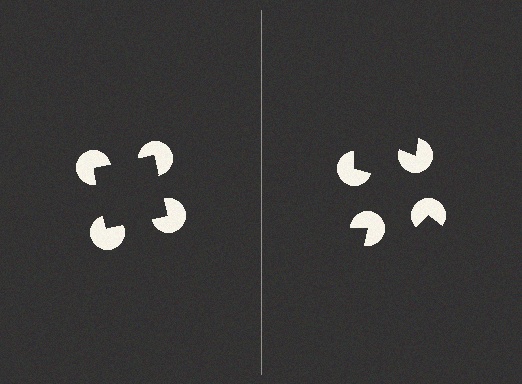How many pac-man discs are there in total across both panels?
8 — 4 on each side.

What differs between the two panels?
The pac-man discs are positioned identically on both sides; only the wedge orientations differ. On the left they align to a square; on the right they are misaligned.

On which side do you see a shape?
An illusory square appears on the left side. On the right side the wedge cuts are rotated, so no coherent shape forms.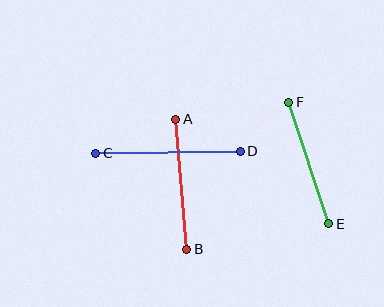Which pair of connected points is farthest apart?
Points C and D are farthest apart.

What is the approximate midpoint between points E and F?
The midpoint is at approximately (309, 163) pixels.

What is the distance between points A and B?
The distance is approximately 131 pixels.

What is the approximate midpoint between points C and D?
The midpoint is at approximately (168, 152) pixels.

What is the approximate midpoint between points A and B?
The midpoint is at approximately (181, 184) pixels.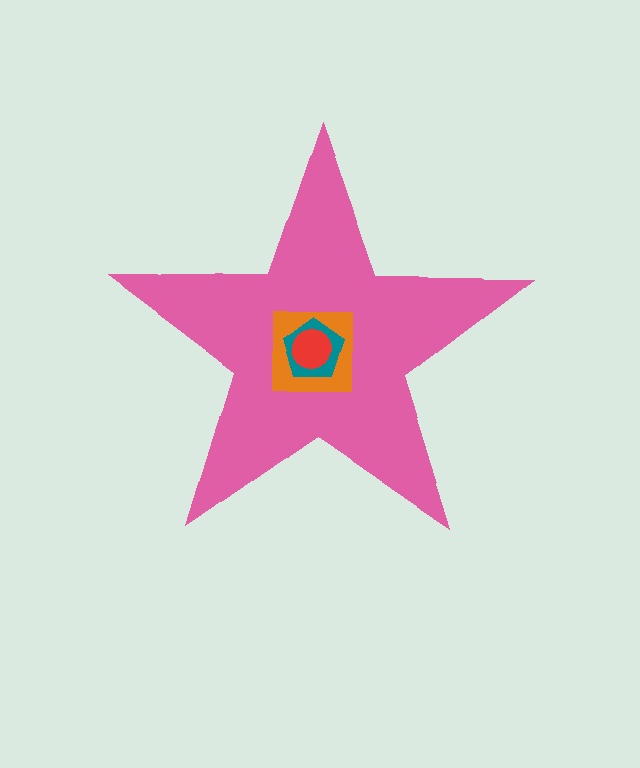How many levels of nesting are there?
4.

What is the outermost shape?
The pink star.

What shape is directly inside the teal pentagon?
The red circle.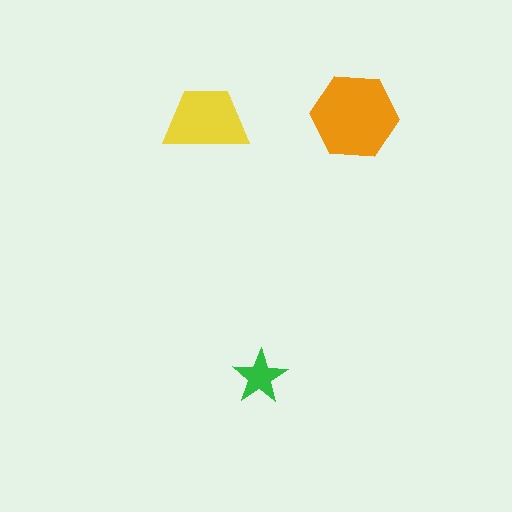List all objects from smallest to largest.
The green star, the yellow trapezoid, the orange hexagon.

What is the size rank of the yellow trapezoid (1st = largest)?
2nd.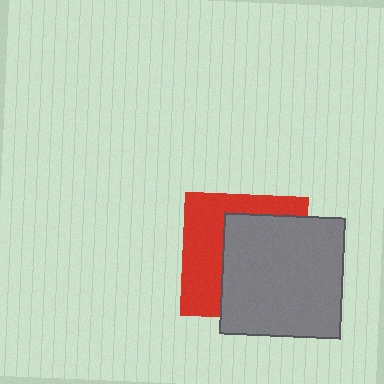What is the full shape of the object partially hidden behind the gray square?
The partially hidden object is a red square.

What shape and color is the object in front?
The object in front is a gray square.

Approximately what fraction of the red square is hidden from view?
Roughly 57% of the red square is hidden behind the gray square.